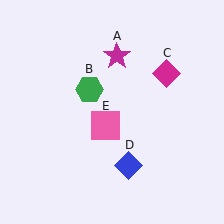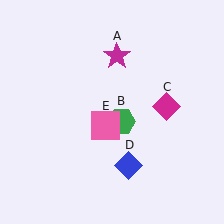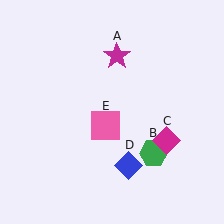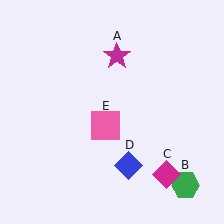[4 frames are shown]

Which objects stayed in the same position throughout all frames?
Magenta star (object A) and blue diamond (object D) and pink square (object E) remained stationary.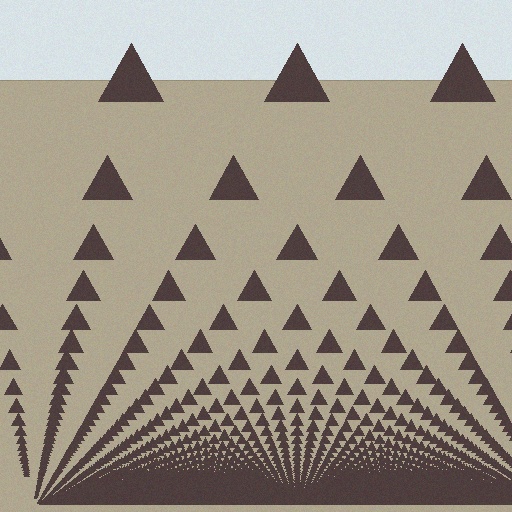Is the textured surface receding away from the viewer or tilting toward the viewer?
The surface appears to tilt toward the viewer. Texture elements get larger and sparser toward the top.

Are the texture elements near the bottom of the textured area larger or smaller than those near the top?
Smaller. The gradient is inverted — elements near the bottom are smaller and denser.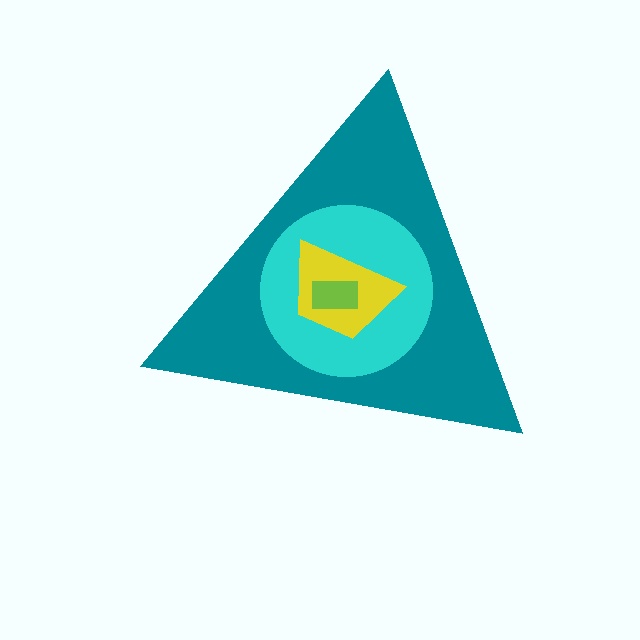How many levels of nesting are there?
4.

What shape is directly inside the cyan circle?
The yellow trapezoid.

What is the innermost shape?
The lime rectangle.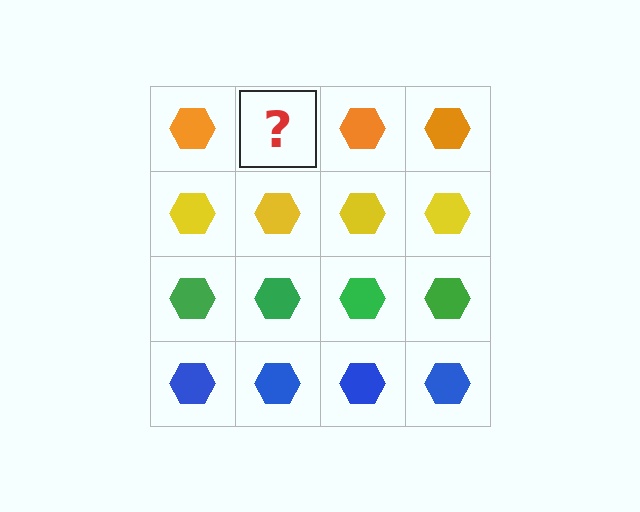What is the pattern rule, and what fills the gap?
The rule is that each row has a consistent color. The gap should be filled with an orange hexagon.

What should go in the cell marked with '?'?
The missing cell should contain an orange hexagon.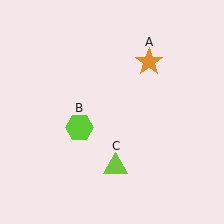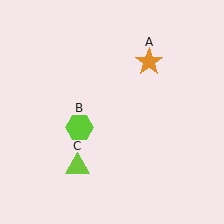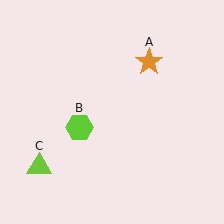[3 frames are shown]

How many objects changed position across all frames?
1 object changed position: lime triangle (object C).